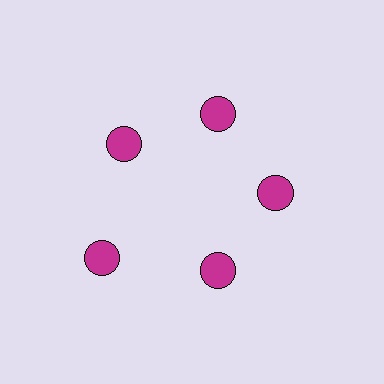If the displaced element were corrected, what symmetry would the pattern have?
It would have 5-fold rotational symmetry — the pattern would map onto itself every 72 degrees.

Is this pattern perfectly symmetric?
No. The 5 magenta circles are arranged in a ring, but one element near the 8 o'clock position is pushed outward from the center, breaking the 5-fold rotational symmetry.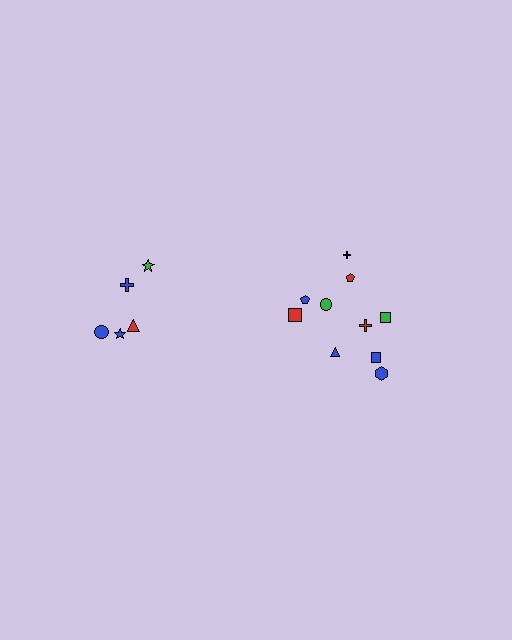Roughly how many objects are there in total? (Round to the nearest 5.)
Roughly 15 objects in total.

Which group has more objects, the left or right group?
The right group.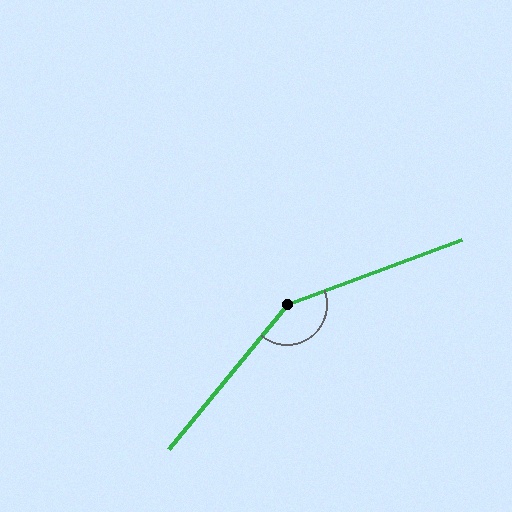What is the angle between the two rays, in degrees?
Approximately 149 degrees.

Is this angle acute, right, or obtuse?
It is obtuse.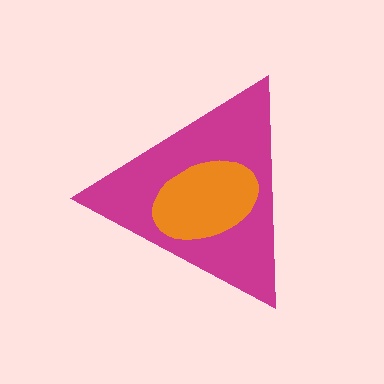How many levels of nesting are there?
2.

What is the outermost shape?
The magenta triangle.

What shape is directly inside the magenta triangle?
The orange ellipse.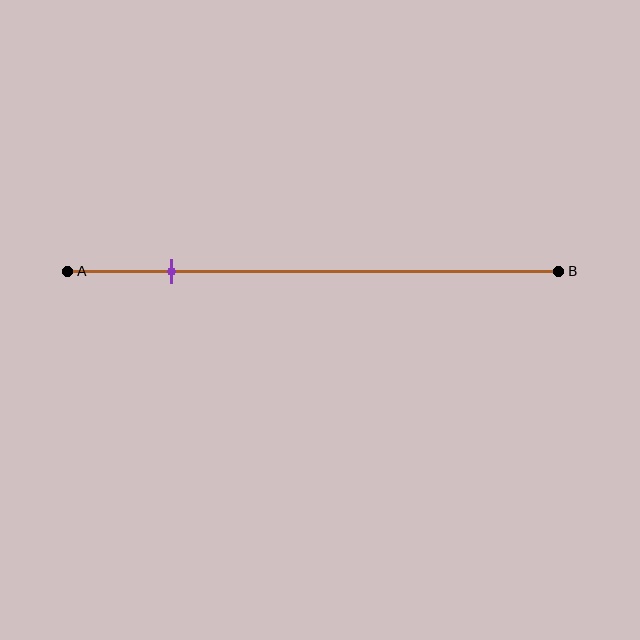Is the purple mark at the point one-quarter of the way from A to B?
No, the mark is at about 20% from A, not at the 25% one-quarter point.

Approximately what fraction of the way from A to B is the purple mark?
The purple mark is approximately 20% of the way from A to B.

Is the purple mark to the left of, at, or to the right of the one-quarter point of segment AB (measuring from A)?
The purple mark is to the left of the one-quarter point of segment AB.